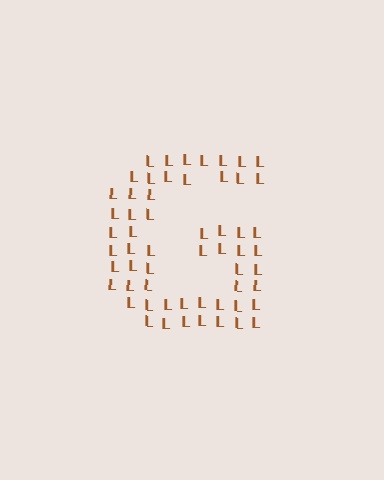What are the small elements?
The small elements are letter L's.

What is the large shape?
The large shape is the letter G.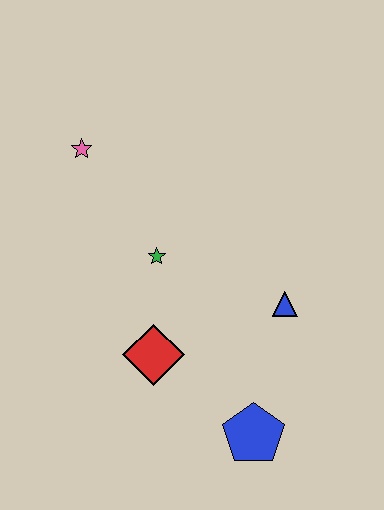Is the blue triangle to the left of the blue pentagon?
No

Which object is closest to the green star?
The red diamond is closest to the green star.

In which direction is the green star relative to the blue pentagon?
The green star is above the blue pentagon.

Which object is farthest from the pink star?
The blue pentagon is farthest from the pink star.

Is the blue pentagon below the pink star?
Yes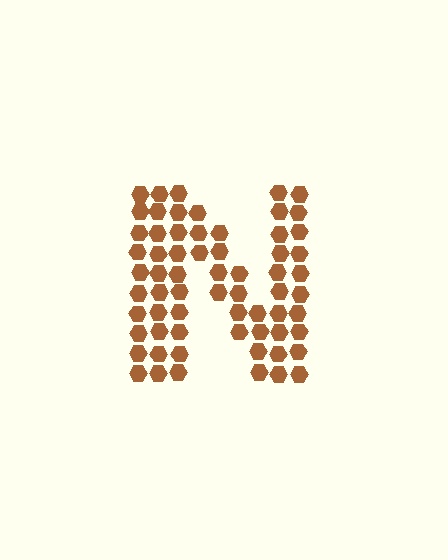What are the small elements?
The small elements are hexagons.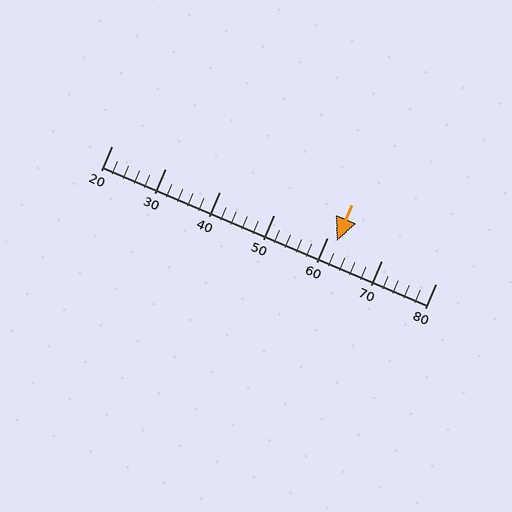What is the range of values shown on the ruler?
The ruler shows values from 20 to 80.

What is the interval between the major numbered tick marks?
The major tick marks are spaced 10 units apart.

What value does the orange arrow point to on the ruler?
The orange arrow points to approximately 62.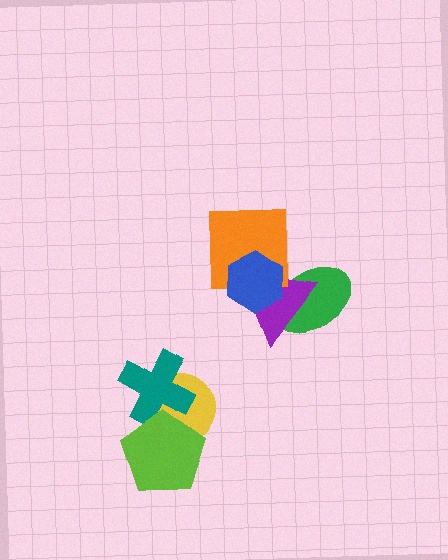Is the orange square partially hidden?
Yes, it is partially covered by another shape.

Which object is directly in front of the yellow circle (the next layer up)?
The teal cross is directly in front of the yellow circle.